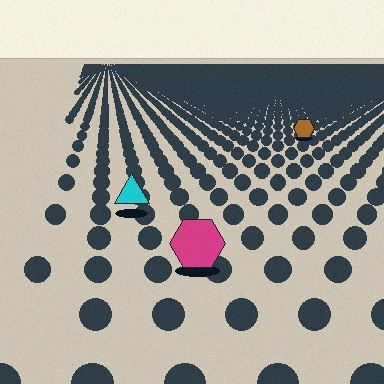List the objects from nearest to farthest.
From nearest to farthest: the magenta hexagon, the cyan triangle, the brown hexagon.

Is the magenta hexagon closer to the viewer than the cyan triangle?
Yes. The magenta hexagon is closer — you can tell from the texture gradient: the ground texture is coarser near it.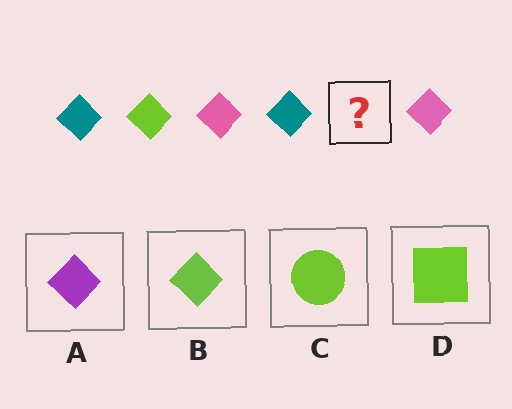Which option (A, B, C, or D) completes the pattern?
B.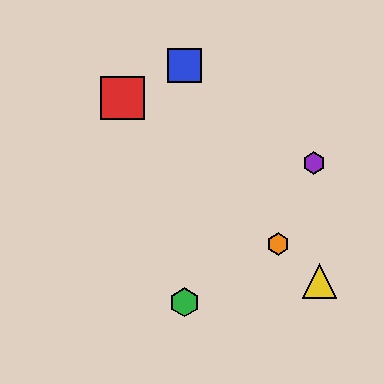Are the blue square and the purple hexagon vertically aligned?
No, the blue square is at x≈184 and the purple hexagon is at x≈314.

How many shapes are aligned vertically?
2 shapes (the blue square, the green hexagon) are aligned vertically.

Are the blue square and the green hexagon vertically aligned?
Yes, both are at x≈184.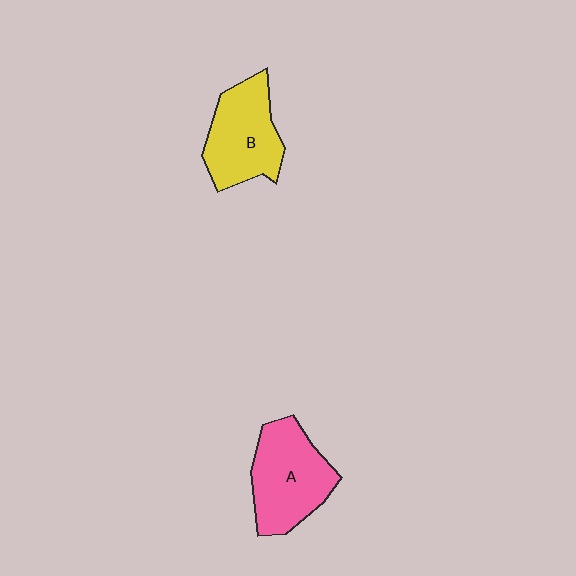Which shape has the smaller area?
Shape B (yellow).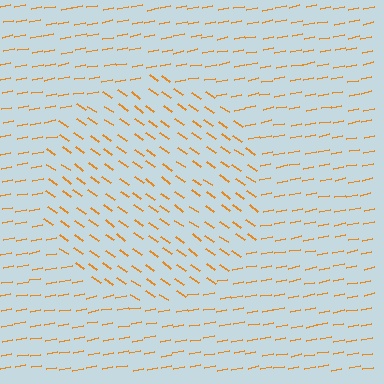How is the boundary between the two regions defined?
The boundary is defined purely by a change in line orientation (approximately 45 degrees difference). All lines are the same color and thickness.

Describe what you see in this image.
The image is filled with small orange line segments. A circle region in the image has lines oriented differently from the surrounding lines, creating a visible texture boundary.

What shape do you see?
I see a circle.